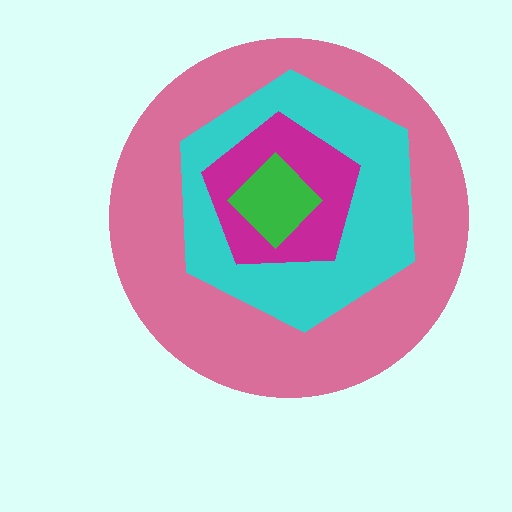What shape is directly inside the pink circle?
The cyan hexagon.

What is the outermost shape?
The pink circle.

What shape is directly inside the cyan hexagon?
The magenta pentagon.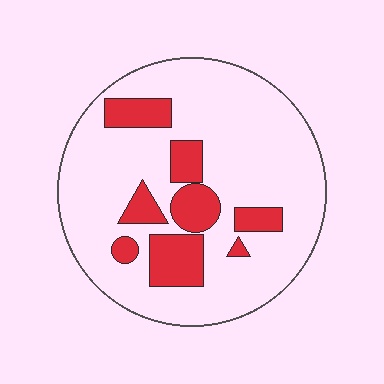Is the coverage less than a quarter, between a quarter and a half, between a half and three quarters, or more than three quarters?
Less than a quarter.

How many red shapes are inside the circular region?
8.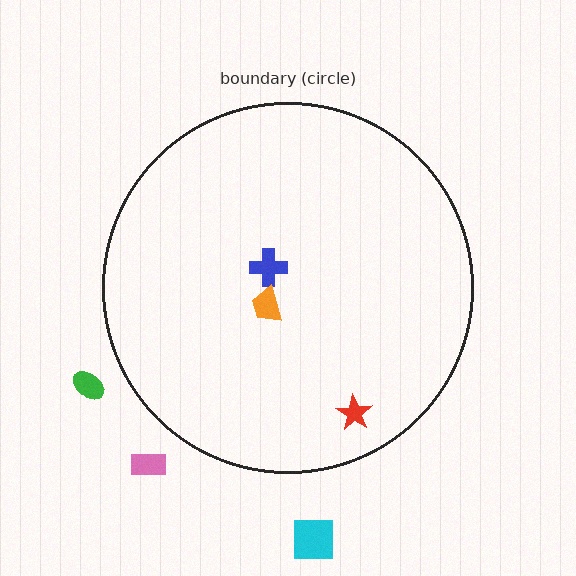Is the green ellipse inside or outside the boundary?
Outside.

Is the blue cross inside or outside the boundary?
Inside.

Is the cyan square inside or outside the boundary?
Outside.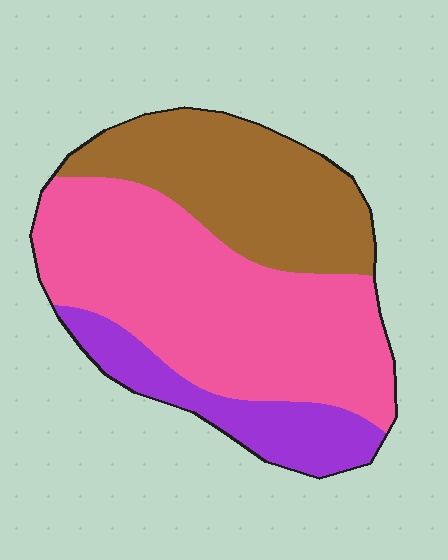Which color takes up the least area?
Purple, at roughly 15%.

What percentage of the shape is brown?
Brown covers 31% of the shape.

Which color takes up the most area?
Pink, at roughly 50%.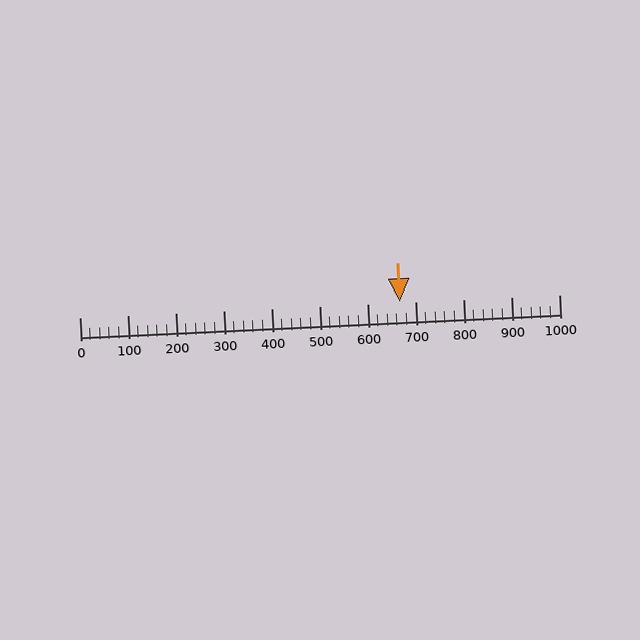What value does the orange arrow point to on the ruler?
The orange arrow points to approximately 667.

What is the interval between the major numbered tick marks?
The major tick marks are spaced 100 units apart.